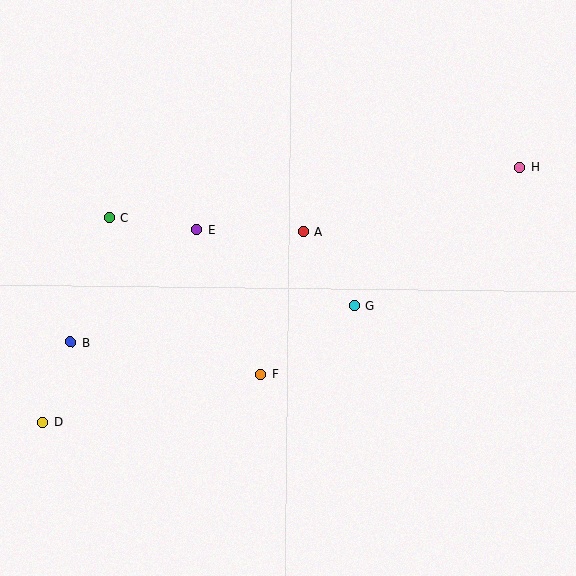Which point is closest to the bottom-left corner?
Point D is closest to the bottom-left corner.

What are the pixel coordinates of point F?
Point F is at (261, 374).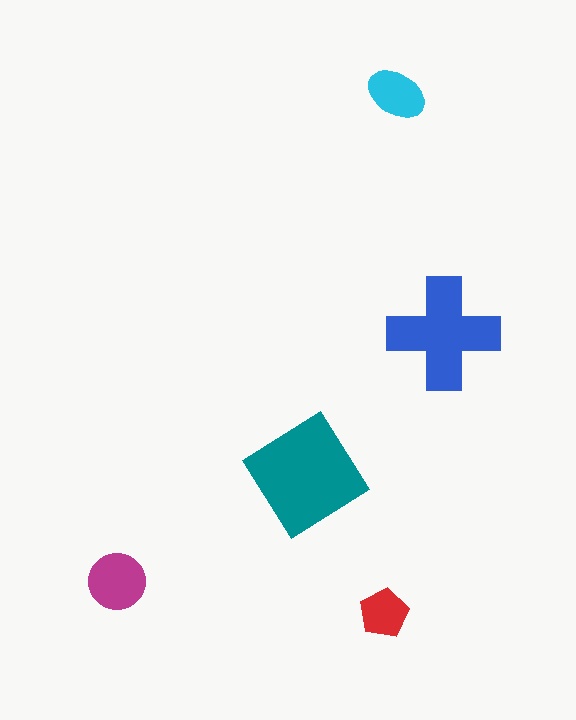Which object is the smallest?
The red pentagon.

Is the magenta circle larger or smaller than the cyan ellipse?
Larger.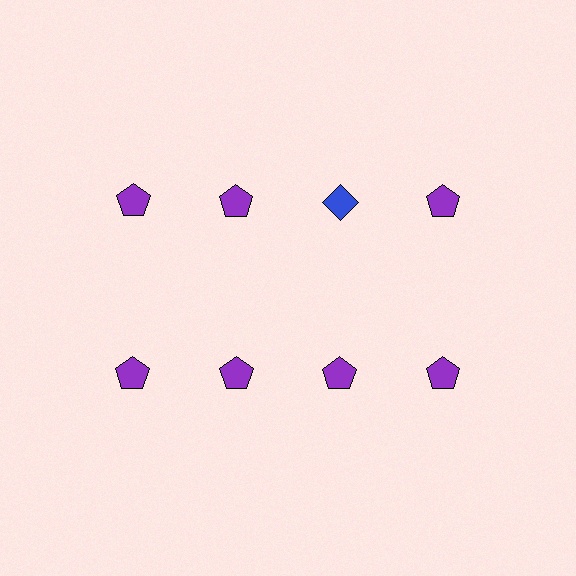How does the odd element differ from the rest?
It differs in both color (blue instead of purple) and shape (diamond instead of pentagon).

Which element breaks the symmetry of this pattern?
The blue diamond in the top row, center column breaks the symmetry. All other shapes are purple pentagons.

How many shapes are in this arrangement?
There are 8 shapes arranged in a grid pattern.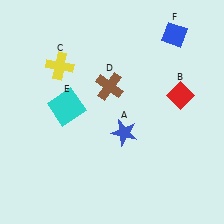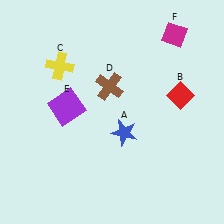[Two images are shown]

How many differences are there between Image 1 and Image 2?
There are 2 differences between the two images.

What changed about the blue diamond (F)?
In Image 1, F is blue. In Image 2, it changed to magenta.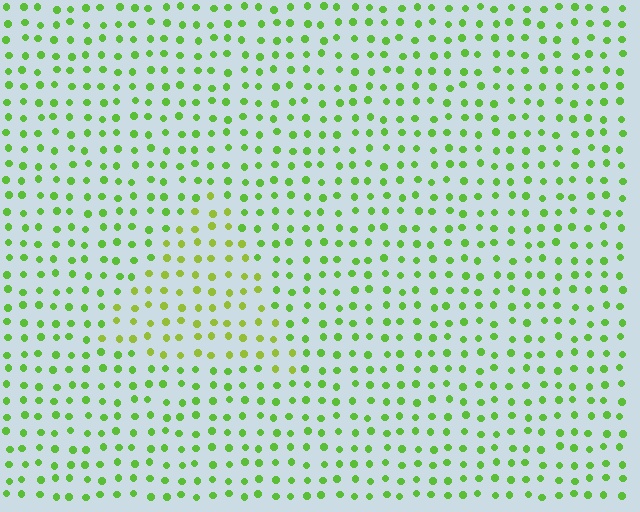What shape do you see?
I see a triangle.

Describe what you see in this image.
The image is filled with small lime elements in a uniform arrangement. A triangle-shaped region is visible where the elements are tinted to a slightly different hue, forming a subtle color boundary.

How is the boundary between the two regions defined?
The boundary is defined purely by a slight shift in hue (about 26 degrees). Spacing, size, and orientation are identical on both sides.